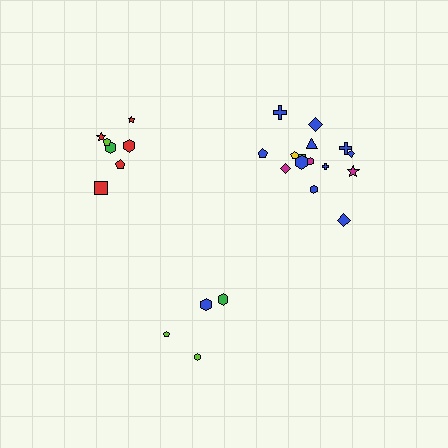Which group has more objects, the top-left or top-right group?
The top-right group.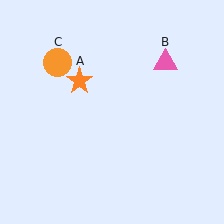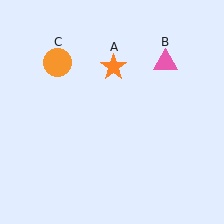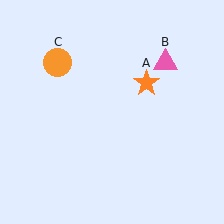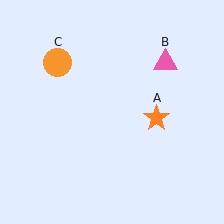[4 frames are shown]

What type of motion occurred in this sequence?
The orange star (object A) rotated clockwise around the center of the scene.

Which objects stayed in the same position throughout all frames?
Pink triangle (object B) and orange circle (object C) remained stationary.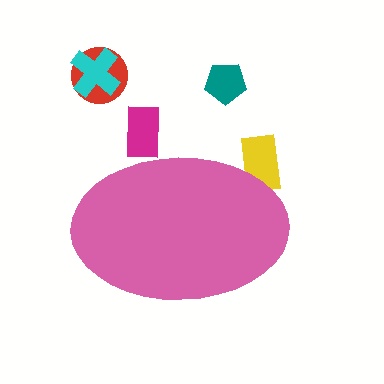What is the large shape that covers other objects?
A pink ellipse.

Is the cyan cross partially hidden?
No, the cyan cross is fully visible.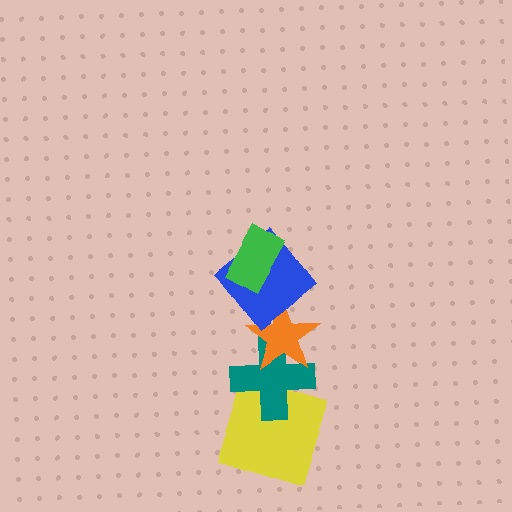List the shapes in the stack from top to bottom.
From top to bottom: the green rectangle, the blue diamond, the orange star, the teal cross, the yellow square.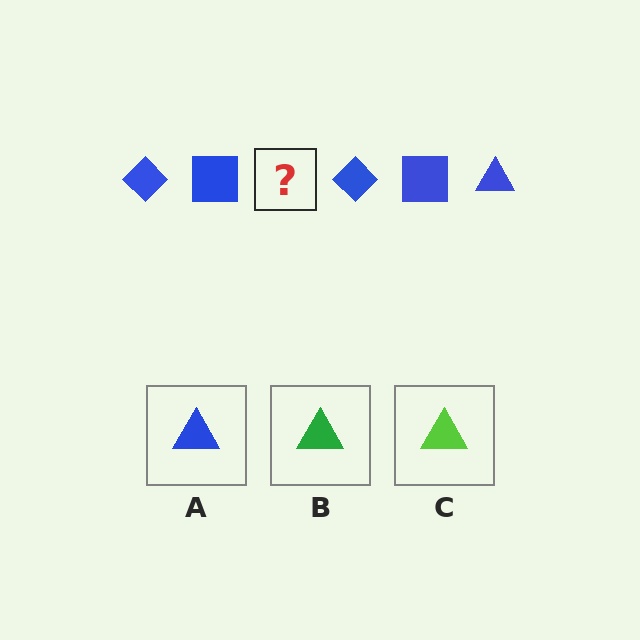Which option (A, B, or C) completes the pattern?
A.